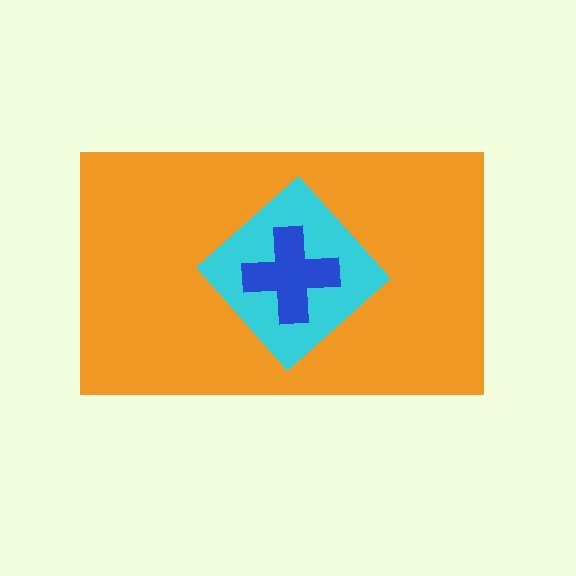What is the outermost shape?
The orange rectangle.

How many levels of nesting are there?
3.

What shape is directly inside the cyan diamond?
The blue cross.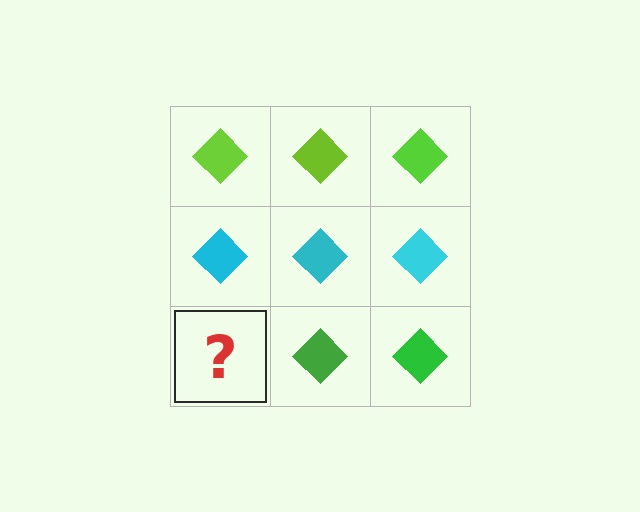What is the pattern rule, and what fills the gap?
The rule is that each row has a consistent color. The gap should be filled with a green diamond.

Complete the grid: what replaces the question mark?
The question mark should be replaced with a green diamond.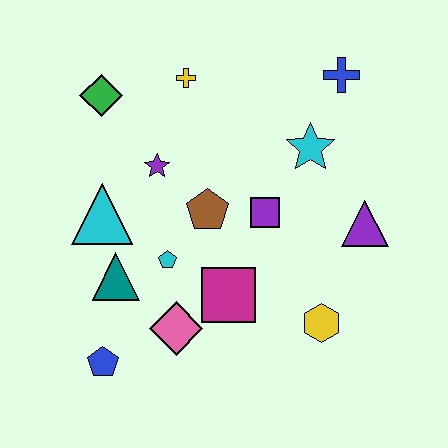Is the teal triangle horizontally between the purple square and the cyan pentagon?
No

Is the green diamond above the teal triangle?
Yes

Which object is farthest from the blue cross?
The blue pentagon is farthest from the blue cross.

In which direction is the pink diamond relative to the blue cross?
The pink diamond is below the blue cross.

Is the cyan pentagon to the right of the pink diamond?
No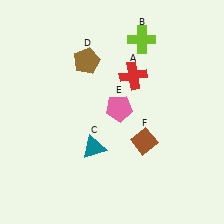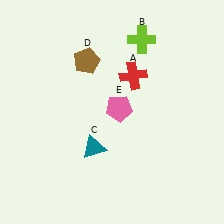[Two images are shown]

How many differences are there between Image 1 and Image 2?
There is 1 difference between the two images.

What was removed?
The brown diamond (F) was removed in Image 2.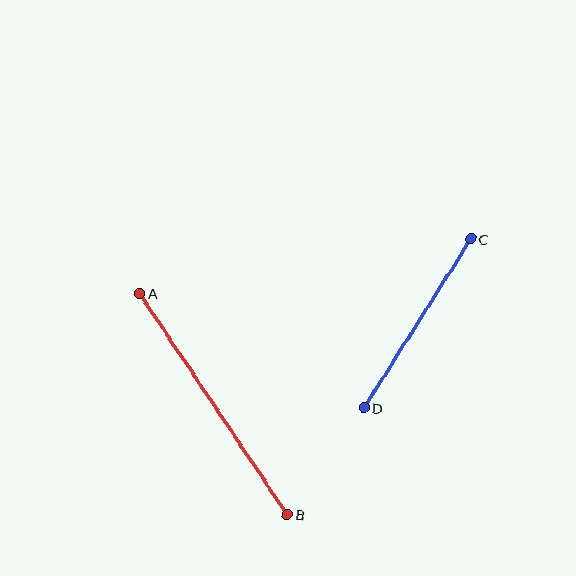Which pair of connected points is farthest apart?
Points A and B are farthest apart.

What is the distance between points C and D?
The distance is approximately 200 pixels.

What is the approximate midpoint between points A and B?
The midpoint is at approximately (213, 404) pixels.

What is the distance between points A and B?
The distance is approximately 266 pixels.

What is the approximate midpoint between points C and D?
The midpoint is at approximately (417, 324) pixels.